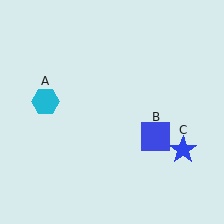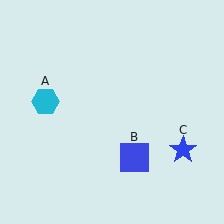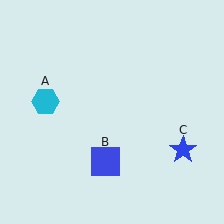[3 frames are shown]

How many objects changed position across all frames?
1 object changed position: blue square (object B).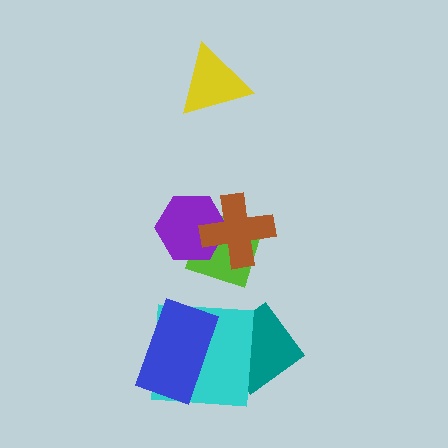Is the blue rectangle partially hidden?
No, no other shape covers it.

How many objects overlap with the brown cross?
2 objects overlap with the brown cross.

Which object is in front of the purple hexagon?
The brown cross is in front of the purple hexagon.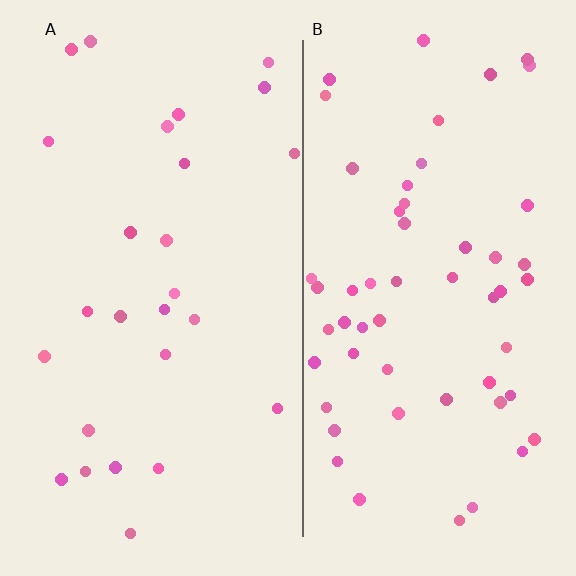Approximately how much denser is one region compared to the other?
Approximately 2.1× — region B over region A.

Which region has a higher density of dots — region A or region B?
B (the right).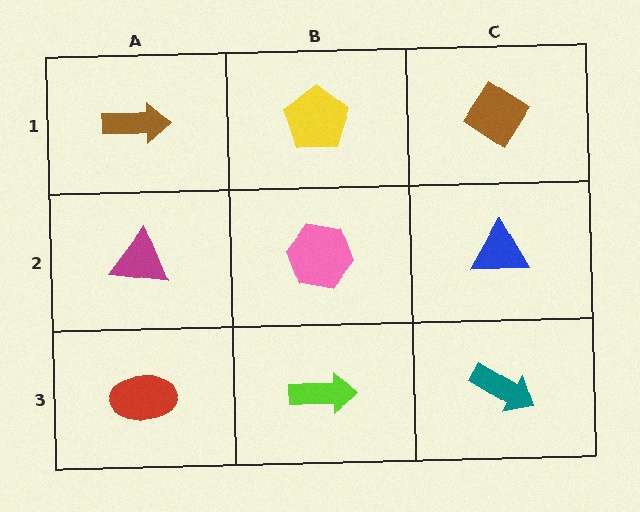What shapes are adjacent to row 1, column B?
A pink hexagon (row 2, column B), a brown arrow (row 1, column A), a brown diamond (row 1, column C).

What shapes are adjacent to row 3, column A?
A magenta triangle (row 2, column A), a lime arrow (row 3, column B).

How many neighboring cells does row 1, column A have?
2.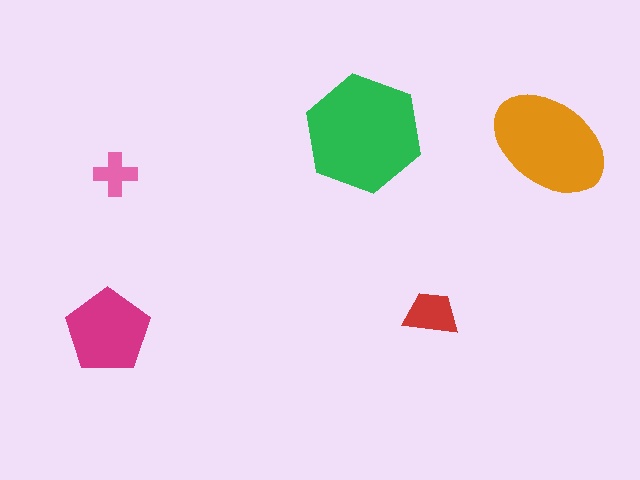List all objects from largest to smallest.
The green hexagon, the orange ellipse, the magenta pentagon, the red trapezoid, the pink cross.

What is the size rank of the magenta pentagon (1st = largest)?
3rd.